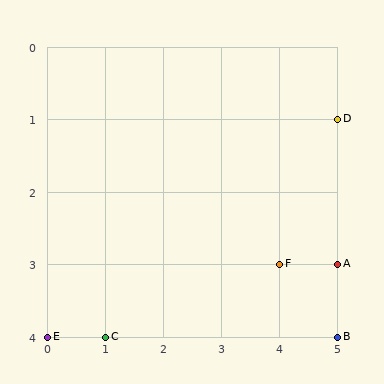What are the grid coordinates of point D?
Point D is at grid coordinates (5, 1).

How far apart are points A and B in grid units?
Points A and B are 1 row apart.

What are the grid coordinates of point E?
Point E is at grid coordinates (0, 4).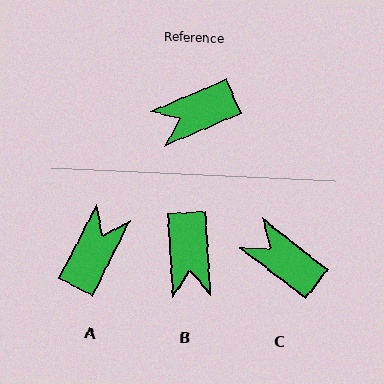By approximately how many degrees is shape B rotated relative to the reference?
Approximately 70 degrees counter-clockwise.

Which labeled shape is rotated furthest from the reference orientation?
A, about 140 degrees away.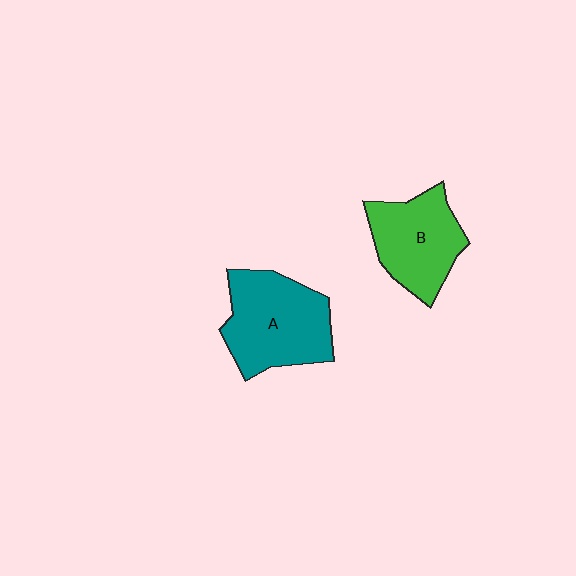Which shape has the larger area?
Shape A (teal).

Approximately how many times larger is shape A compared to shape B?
Approximately 1.2 times.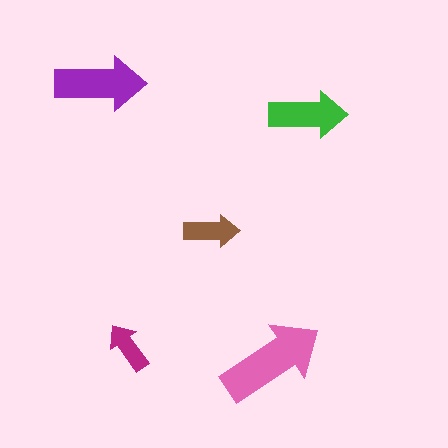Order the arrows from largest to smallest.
the pink one, the purple one, the green one, the brown one, the magenta one.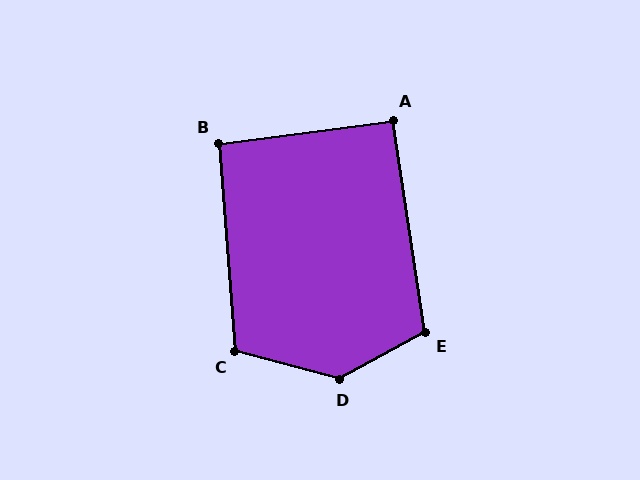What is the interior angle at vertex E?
Approximately 110 degrees (obtuse).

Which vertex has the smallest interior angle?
A, at approximately 91 degrees.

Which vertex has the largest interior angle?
D, at approximately 137 degrees.